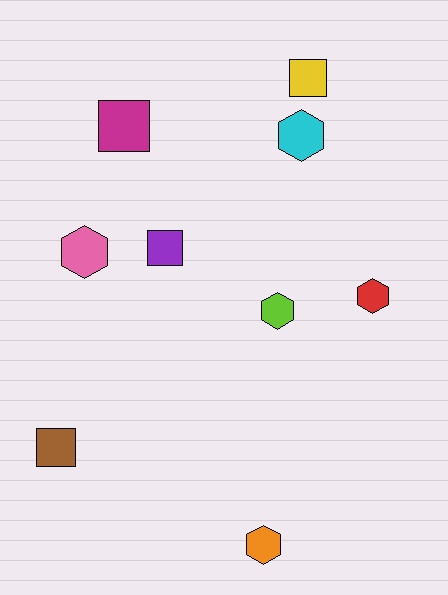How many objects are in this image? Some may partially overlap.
There are 9 objects.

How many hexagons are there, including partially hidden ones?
There are 5 hexagons.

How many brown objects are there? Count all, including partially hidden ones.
There is 1 brown object.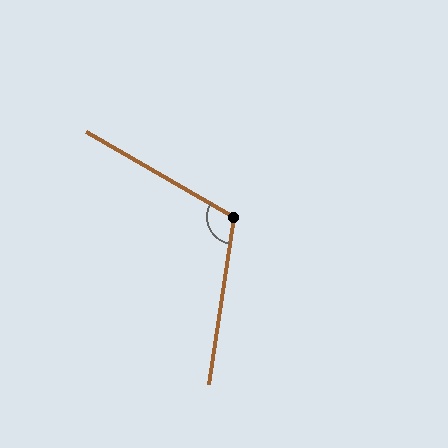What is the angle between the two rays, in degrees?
Approximately 111 degrees.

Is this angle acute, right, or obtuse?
It is obtuse.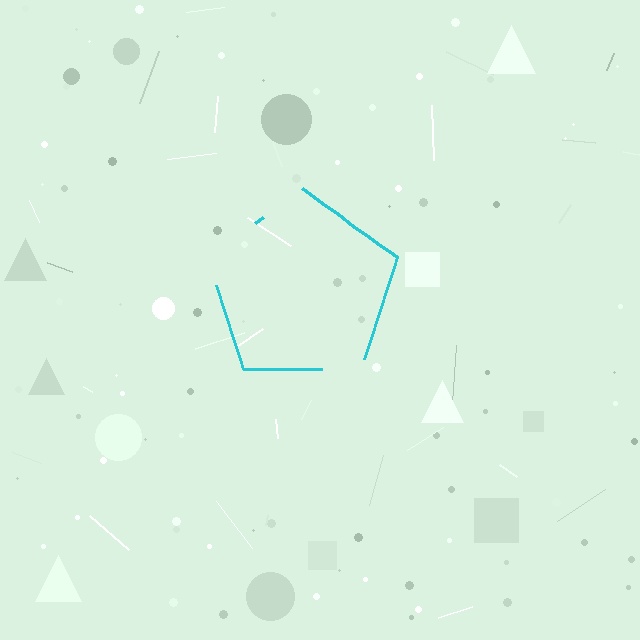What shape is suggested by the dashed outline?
The dashed outline suggests a pentagon.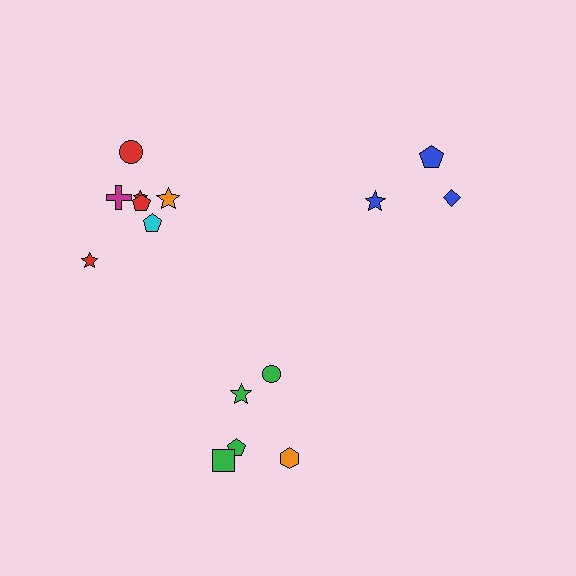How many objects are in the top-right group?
There are 3 objects.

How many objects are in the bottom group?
There are 5 objects.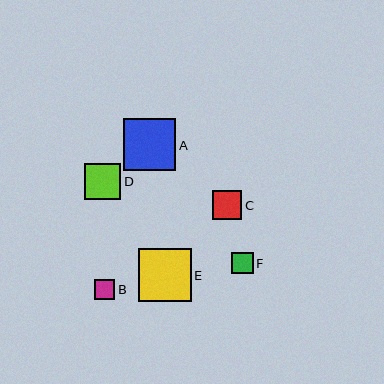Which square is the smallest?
Square B is the smallest with a size of approximately 20 pixels.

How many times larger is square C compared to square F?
Square C is approximately 1.4 times the size of square F.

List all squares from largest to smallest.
From largest to smallest: E, A, D, C, F, B.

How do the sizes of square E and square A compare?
Square E and square A are approximately the same size.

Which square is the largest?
Square E is the largest with a size of approximately 53 pixels.